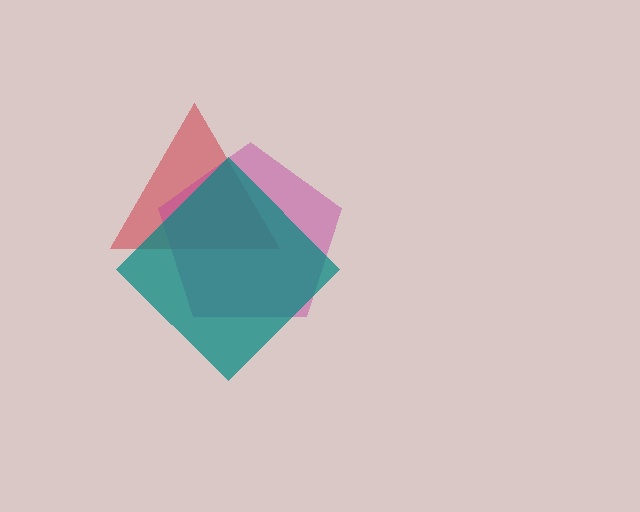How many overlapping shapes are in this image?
There are 3 overlapping shapes in the image.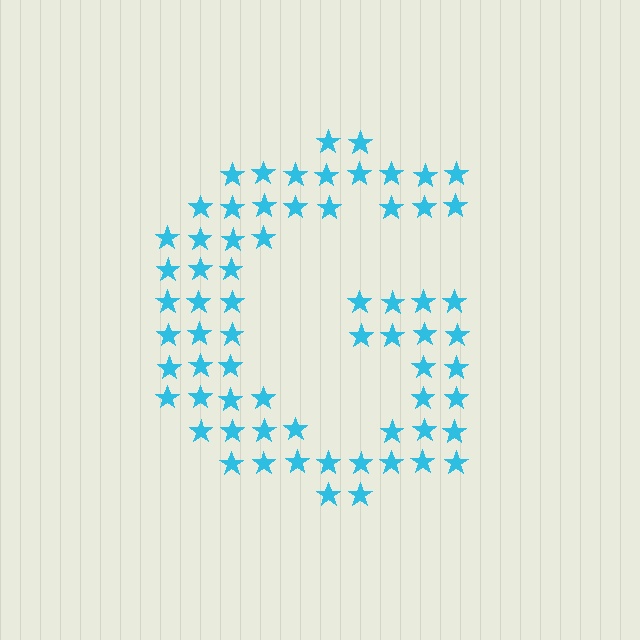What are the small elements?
The small elements are stars.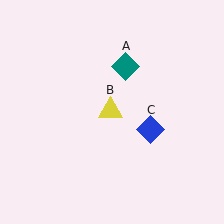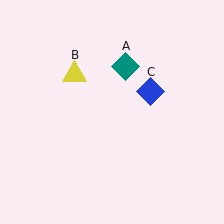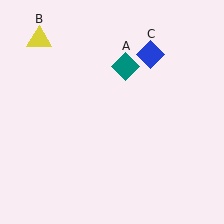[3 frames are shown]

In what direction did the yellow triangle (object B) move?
The yellow triangle (object B) moved up and to the left.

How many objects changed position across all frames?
2 objects changed position: yellow triangle (object B), blue diamond (object C).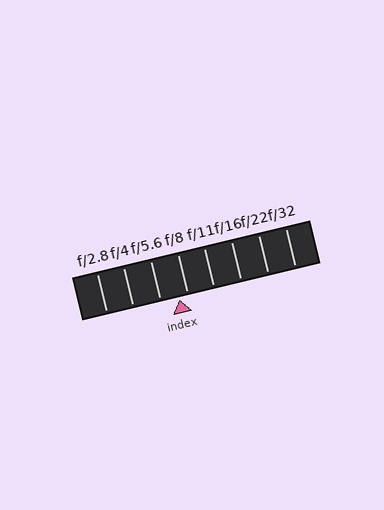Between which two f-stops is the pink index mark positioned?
The index mark is between f/5.6 and f/8.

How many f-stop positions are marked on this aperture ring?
There are 8 f-stop positions marked.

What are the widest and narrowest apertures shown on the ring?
The widest aperture shown is f/2.8 and the narrowest is f/32.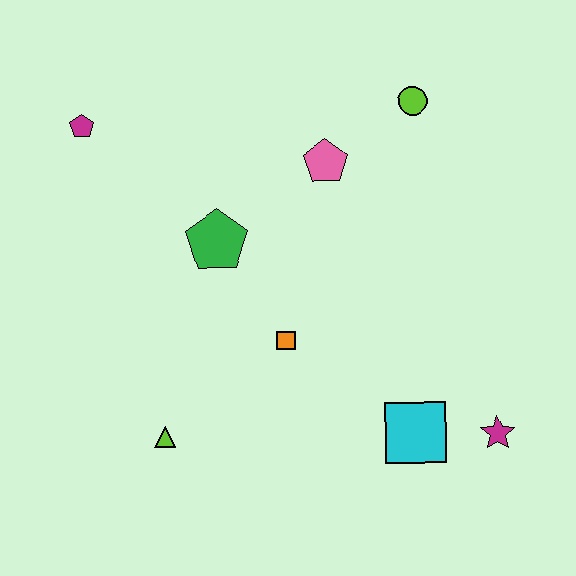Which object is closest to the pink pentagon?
The lime circle is closest to the pink pentagon.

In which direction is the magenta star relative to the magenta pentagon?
The magenta star is to the right of the magenta pentagon.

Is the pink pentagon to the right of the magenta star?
No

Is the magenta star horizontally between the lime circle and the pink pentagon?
No